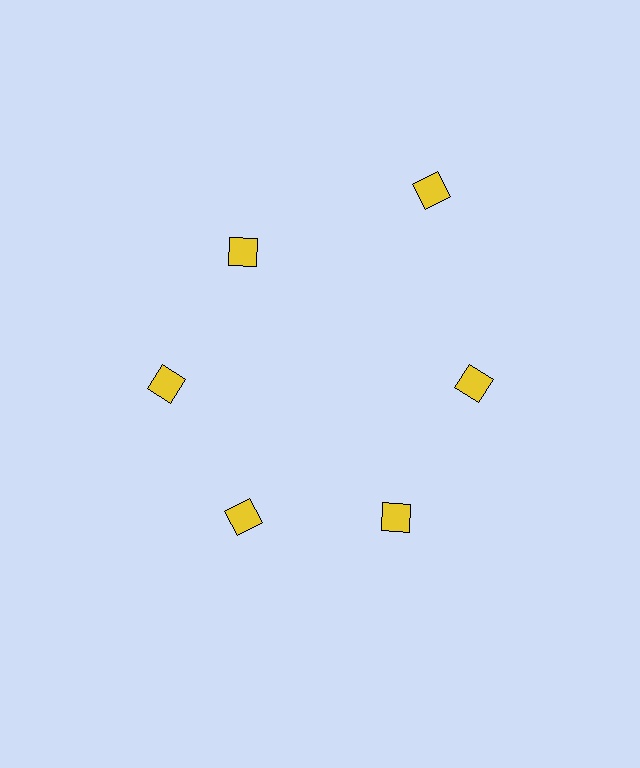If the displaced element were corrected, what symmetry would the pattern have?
It would have 6-fold rotational symmetry — the pattern would map onto itself every 60 degrees.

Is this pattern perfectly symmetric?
No. The 6 yellow diamonds are arranged in a ring, but one element near the 1 o'clock position is pushed outward from the center, breaking the 6-fold rotational symmetry.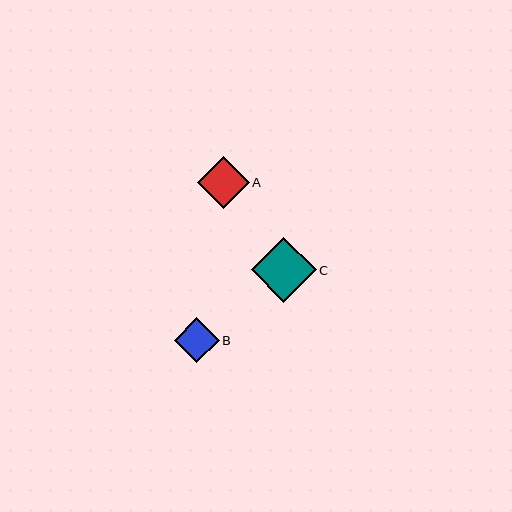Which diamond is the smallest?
Diamond B is the smallest with a size of approximately 45 pixels.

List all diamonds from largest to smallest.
From largest to smallest: C, A, B.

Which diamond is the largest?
Diamond C is the largest with a size of approximately 65 pixels.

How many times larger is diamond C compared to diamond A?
Diamond C is approximately 1.3 times the size of diamond A.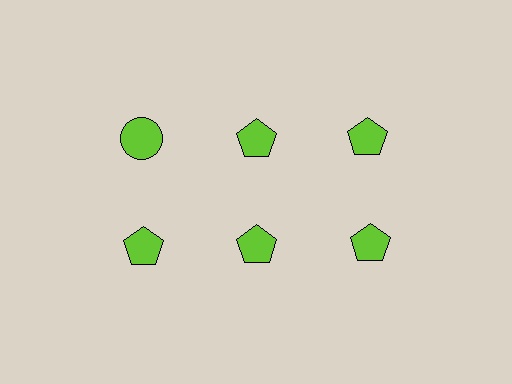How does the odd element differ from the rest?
It has a different shape: circle instead of pentagon.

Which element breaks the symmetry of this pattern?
The lime circle in the top row, leftmost column breaks the symmetry. All other shapes are lime pentagons.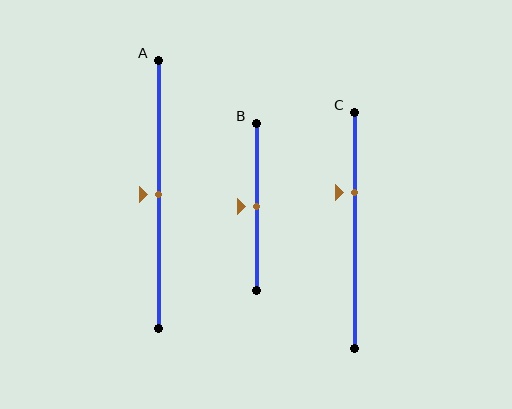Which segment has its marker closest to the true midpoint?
Segment A has its marker closest to the true midpoint.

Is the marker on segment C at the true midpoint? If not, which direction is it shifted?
No, the marker on segment C is shifted upward by about 16% of the segment length.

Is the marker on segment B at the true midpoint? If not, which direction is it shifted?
Yes, the marker on segment B is at the true midpoint.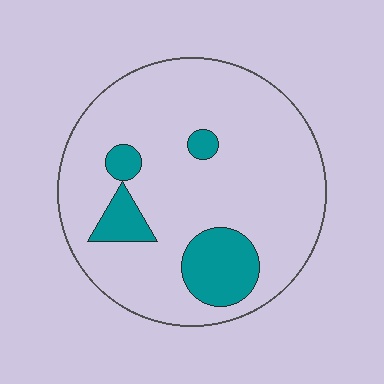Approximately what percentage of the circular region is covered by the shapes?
Approximately 15%.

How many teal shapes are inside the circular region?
4.